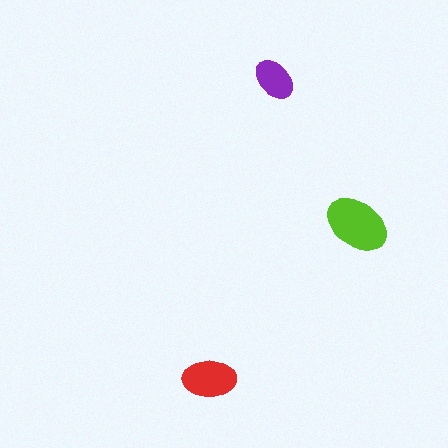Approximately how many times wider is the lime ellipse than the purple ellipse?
About 1.5 times wider.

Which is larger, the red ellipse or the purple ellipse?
The red one.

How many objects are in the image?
There are 3 objects in the image.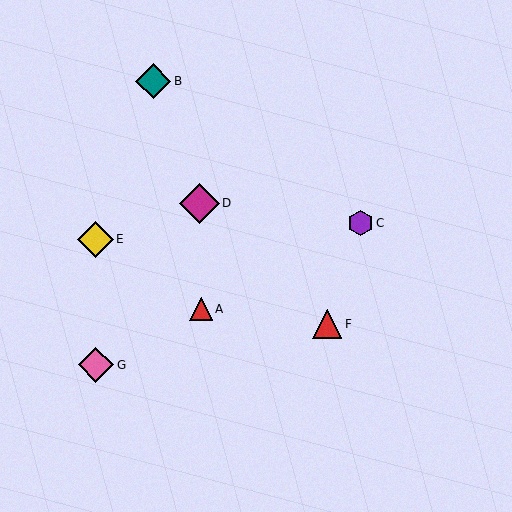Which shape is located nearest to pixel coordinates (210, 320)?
The red triangle (labeled A) at (201, 309) is nearest to that location.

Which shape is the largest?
The magenta diamond (labeled D) is the largest.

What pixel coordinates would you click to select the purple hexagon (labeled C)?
Click at (361, 223) to select the purple hexagon C.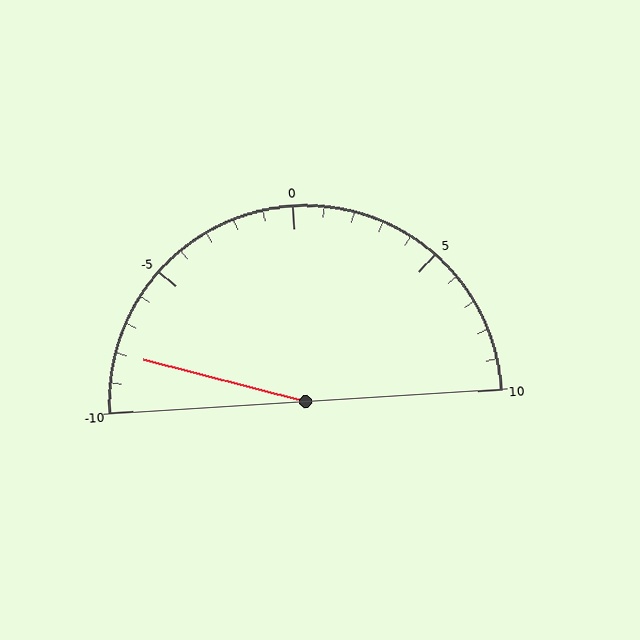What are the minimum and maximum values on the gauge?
The gauge ranges from -10 to 10.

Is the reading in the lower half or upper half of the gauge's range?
The reading is in the lower half of the range (-10 to 10).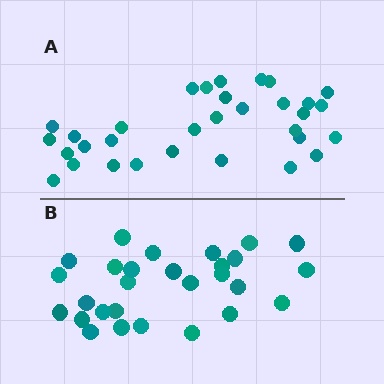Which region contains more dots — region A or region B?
Region A (the top region) has more dots.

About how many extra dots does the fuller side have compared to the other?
Region A has about 4 more dots than region B.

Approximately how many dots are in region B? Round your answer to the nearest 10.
About 30 dots. (The exact count is 28, which rounds to 30.)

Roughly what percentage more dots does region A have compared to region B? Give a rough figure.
About 15% more.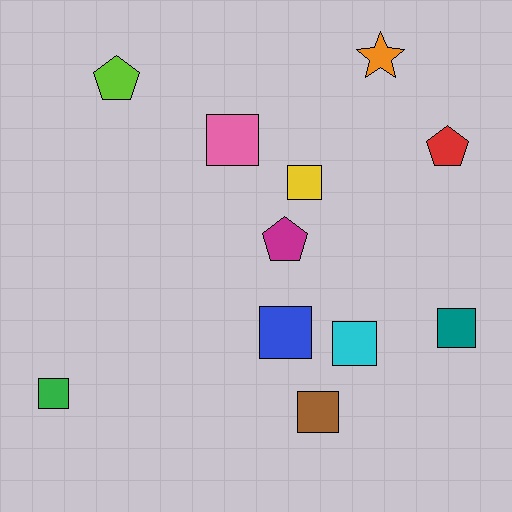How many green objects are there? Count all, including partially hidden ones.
There is 1 green object.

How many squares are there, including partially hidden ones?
There are 7 squares.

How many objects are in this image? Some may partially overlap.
There are 11 objects.